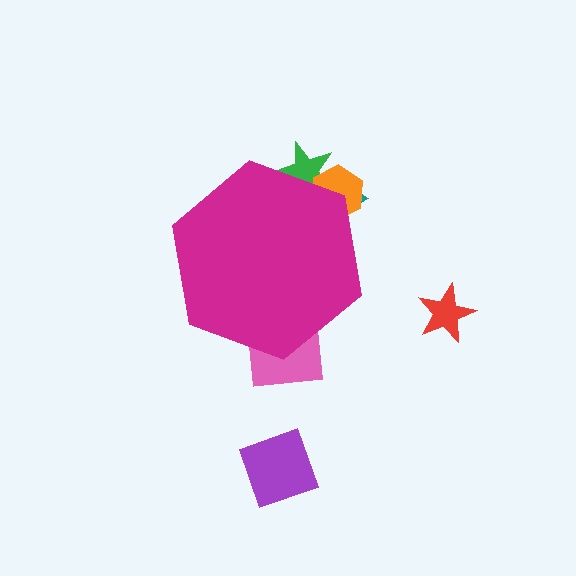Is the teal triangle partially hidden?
Yes, the teal triangle is partially hidden behind the magenta hexagon.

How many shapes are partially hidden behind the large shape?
4 shapes are partially hidden.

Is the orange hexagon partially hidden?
Yes, the orange hexagon is partially hidden behind the magenta hexagon.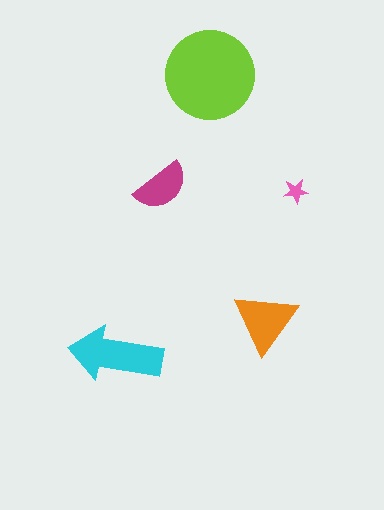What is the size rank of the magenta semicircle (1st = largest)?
4th.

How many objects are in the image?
There are 5 objects in the image.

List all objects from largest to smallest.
The lime circle, the cyan arrow, the orange triangle, the magenta semicircle, the pink star.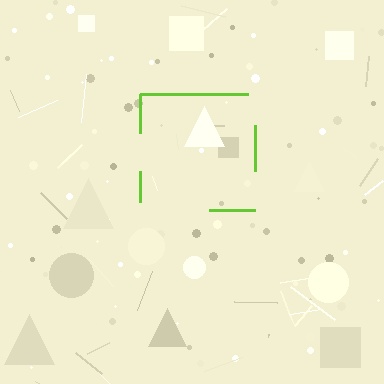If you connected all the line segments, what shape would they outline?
They would outline a square.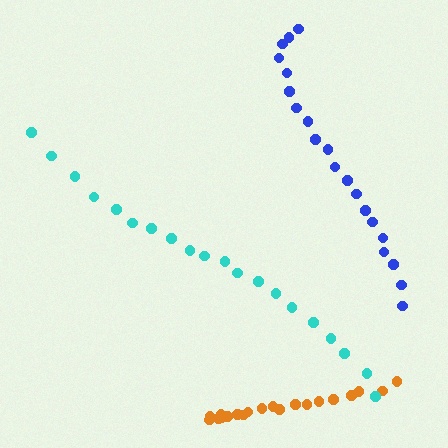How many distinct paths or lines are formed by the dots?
There are 3 distinct paths.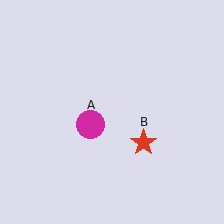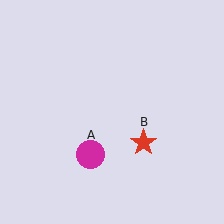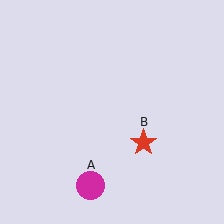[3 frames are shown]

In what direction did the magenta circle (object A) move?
The magenta circle (object A) moved down.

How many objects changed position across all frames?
1 object changed position: magenta circle (object A).